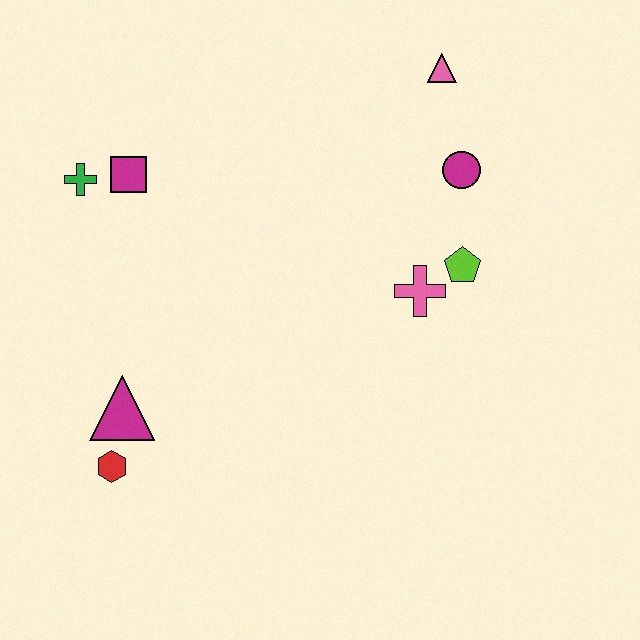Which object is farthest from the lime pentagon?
The red hexagon is farthest from the lime pentagon.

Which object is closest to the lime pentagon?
The pink cross is closest to the lime pentagon.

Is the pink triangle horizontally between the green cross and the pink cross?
No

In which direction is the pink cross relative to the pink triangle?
The pink cross is below the pink triangle.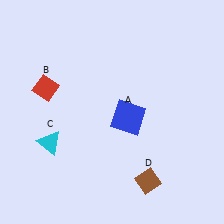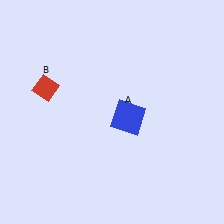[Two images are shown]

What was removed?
The cyan triangle (C), the brown diamond (D) were removed in Image 2.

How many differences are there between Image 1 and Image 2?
There are 2 differences between the two images.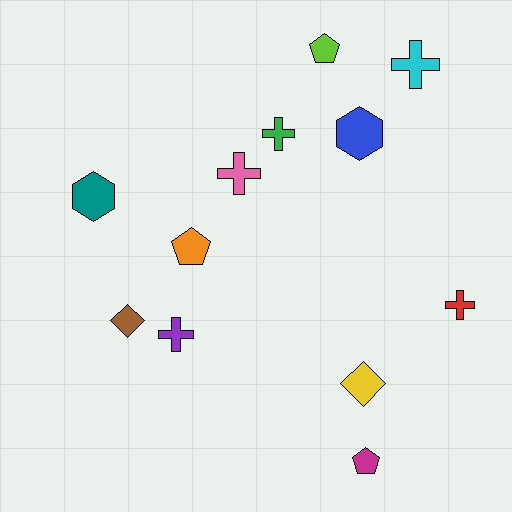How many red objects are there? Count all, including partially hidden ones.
There is 1 red object.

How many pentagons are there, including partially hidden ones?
There are 3 pentagons.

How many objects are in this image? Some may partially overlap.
There are 12 objects.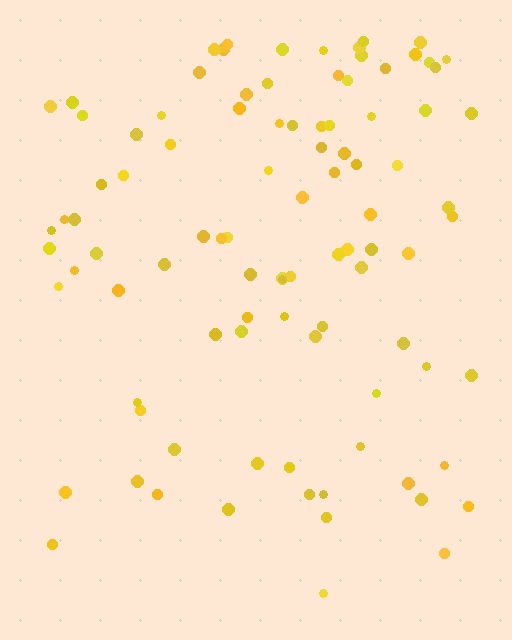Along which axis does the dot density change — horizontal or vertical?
Vertical.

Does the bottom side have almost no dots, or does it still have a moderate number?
Still a moderate number, just noticeably fewer than the top.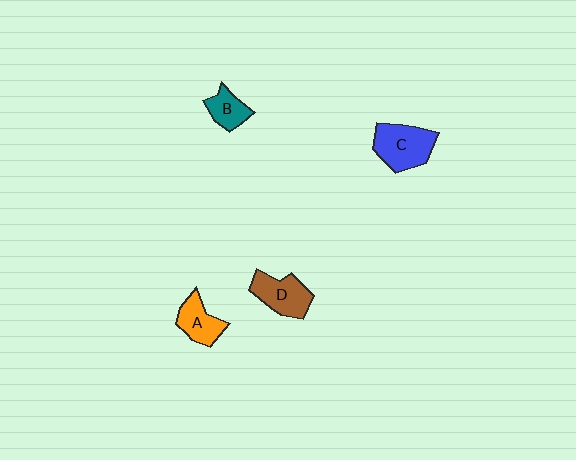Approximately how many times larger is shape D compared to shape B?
Approximately 1.5 times.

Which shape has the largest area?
Shape C (blue).